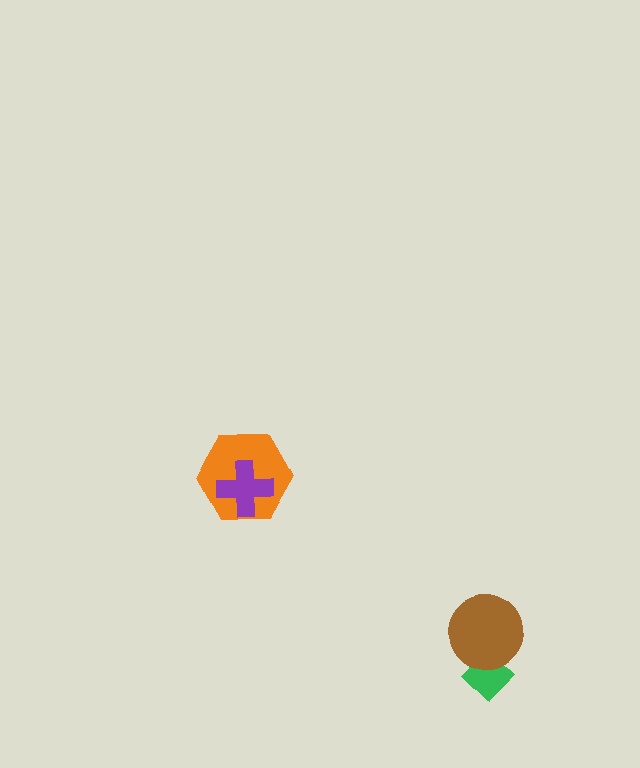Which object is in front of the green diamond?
The brown circle is in front of the green diamond.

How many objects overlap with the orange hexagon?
1 object overlaps with the orange hexagon.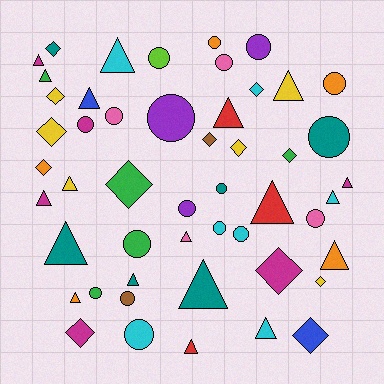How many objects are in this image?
There are 50 objects.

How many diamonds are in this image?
There are 13 diamonds.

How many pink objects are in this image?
There are 4 pink objects.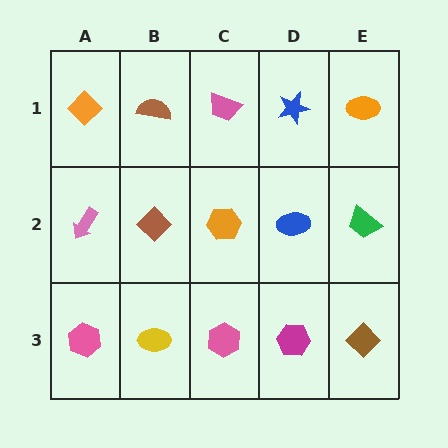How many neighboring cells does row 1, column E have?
2.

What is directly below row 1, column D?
A blue ellipse.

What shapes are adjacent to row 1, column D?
A blue ellipse (row 2, column D), a pink trapezoid (row 1, column C), an orange ellipse (row 1, column E).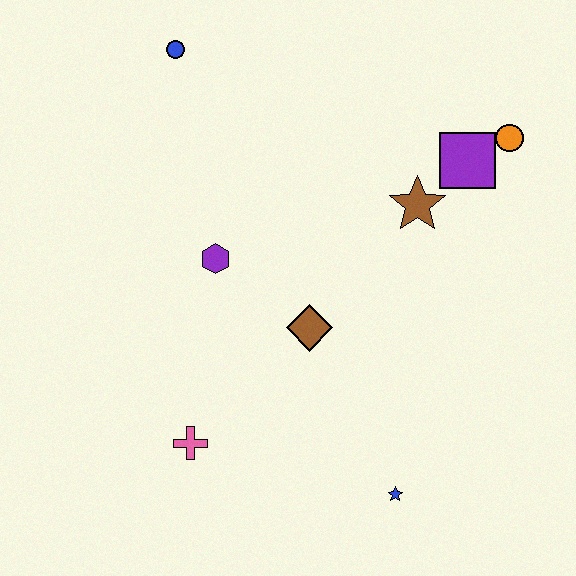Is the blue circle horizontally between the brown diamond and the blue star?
No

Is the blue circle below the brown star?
No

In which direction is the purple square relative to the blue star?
The purple square is above the blue star.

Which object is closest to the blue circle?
The purple hexagon is closest to the blue circle.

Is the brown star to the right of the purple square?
No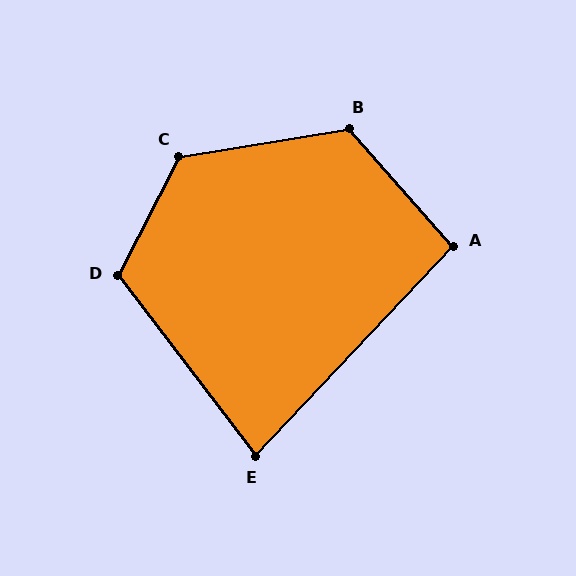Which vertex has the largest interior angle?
C, at approximately 126 degrees.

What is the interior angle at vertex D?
Approximately 115 degrees (obtuse).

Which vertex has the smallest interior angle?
E, at approximately 81 degrees.